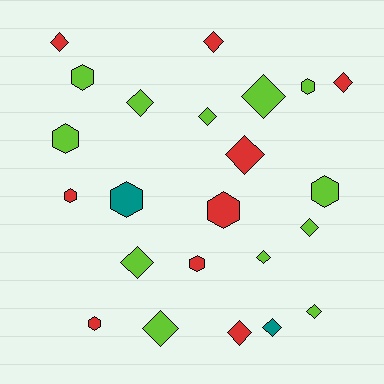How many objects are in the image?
There are 23 objects.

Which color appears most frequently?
Lime, with 12 objects.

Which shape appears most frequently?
Diamond, with 14 objects.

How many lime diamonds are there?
There are 8 lime diamonds.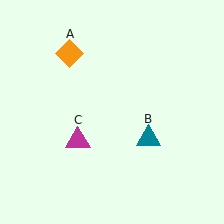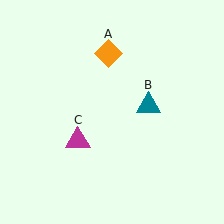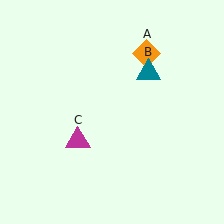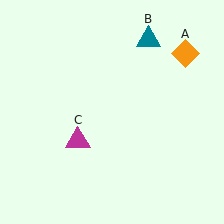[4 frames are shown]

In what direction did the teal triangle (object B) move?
The teal triangle (object B) moved up.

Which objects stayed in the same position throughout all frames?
Magenta triangle (object C) remained stationary.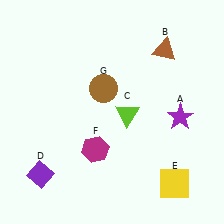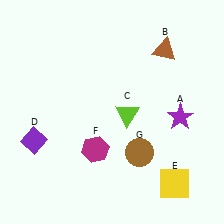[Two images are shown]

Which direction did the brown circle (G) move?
The brown circle (G) moved down.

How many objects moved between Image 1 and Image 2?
2 objects moved between the two images.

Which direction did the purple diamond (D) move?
The purple diamond (D) moved up.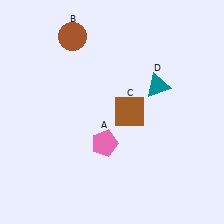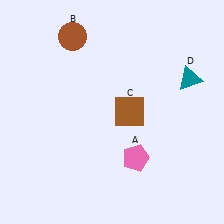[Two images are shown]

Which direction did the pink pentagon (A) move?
The pink pentagon (A) moved right.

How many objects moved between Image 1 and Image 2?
2 objects moved between the two images.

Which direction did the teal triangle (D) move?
The teal triangle (D) moved right.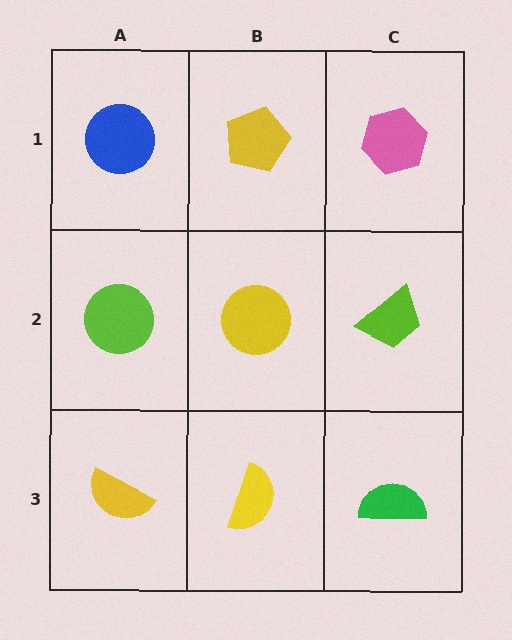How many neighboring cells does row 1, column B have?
3.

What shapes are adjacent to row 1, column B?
A yellow circle (row 2, column B), a blue circle (row 1, column A), a pink hexagon (row 1, column C).